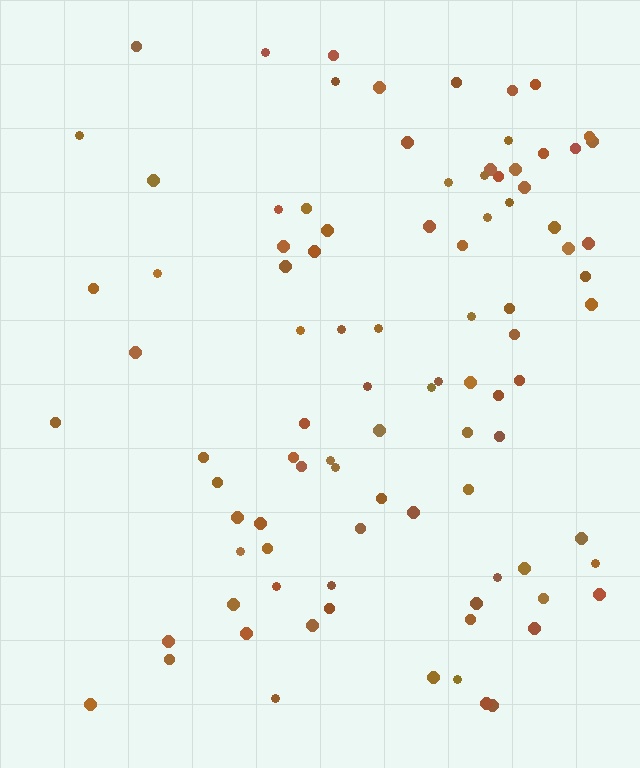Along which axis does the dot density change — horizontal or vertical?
Horizontal.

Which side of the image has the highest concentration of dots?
The right.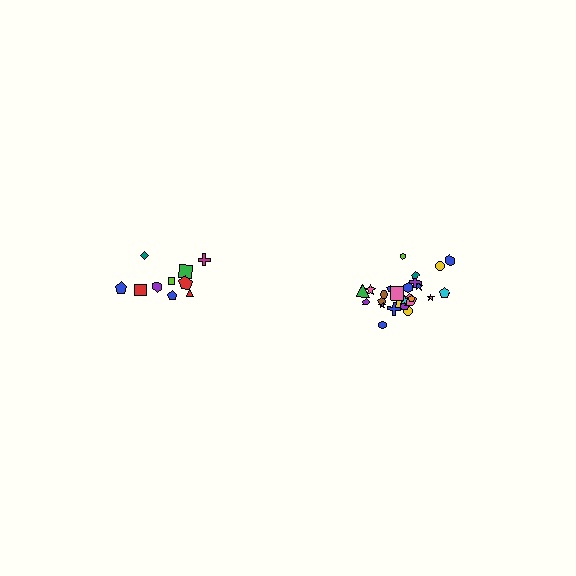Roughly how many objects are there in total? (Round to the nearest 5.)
Roughly 35 objects in total.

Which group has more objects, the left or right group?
The right group.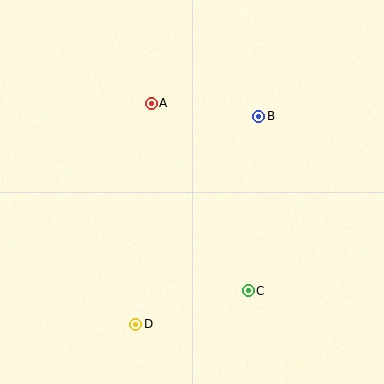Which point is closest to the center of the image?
Point A at (151, 103) is closest to the center.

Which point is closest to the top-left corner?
Point A is closest to the top-left corner.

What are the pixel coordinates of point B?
Point B is at (259, 116).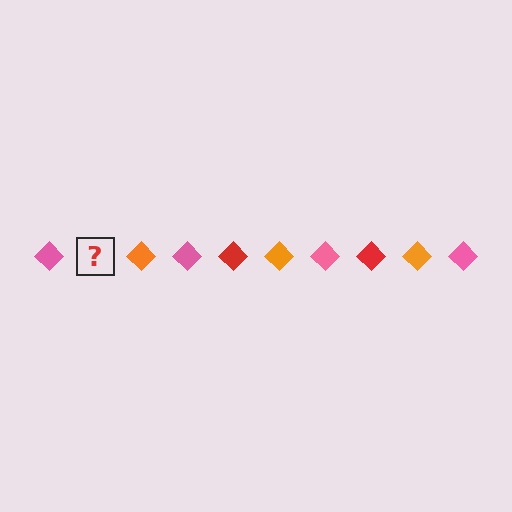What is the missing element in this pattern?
The missing element is a red diamond.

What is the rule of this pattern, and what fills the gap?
The rule is that the pattern cycles through pink, red, orange diamonds. The gap should be filled with a red diamond.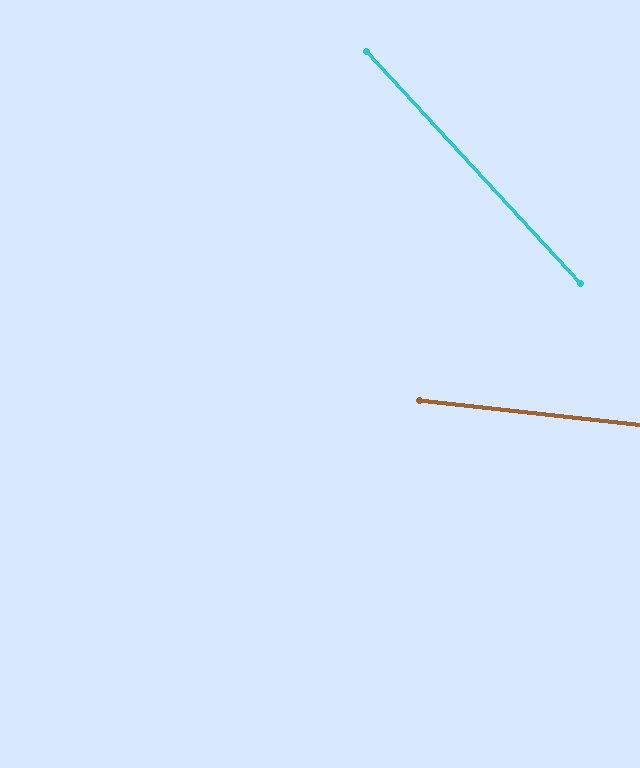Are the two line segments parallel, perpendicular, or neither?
Neither parallel nor perpendicular — they differ by about 41°.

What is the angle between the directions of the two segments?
Approximately 41 degrees.